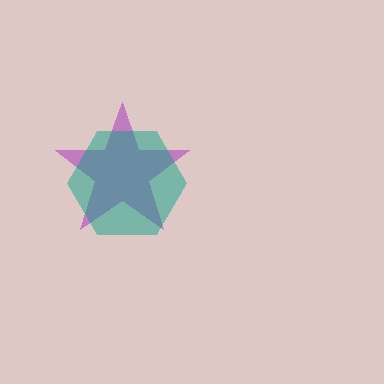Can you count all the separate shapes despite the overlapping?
Yes, there are 2 separate shapes.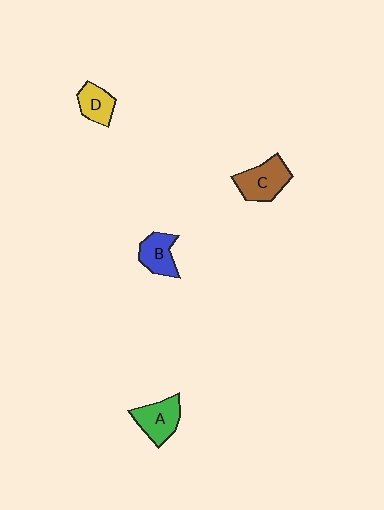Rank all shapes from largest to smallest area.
From largest to smallest: C (brown), A (green), B (blue), D (yellow).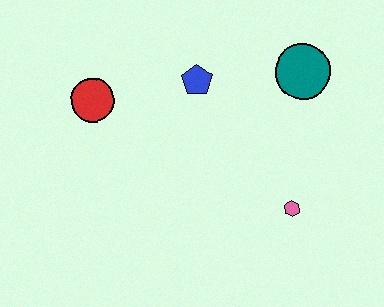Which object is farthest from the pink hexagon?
The red circle is farthest from the pink hexagon.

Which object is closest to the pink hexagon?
The teal circle is closest to the pink hexagon.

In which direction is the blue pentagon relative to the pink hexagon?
The blue pentagon is above the pink hexagon.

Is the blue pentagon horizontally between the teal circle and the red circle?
Yes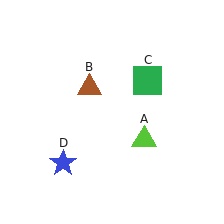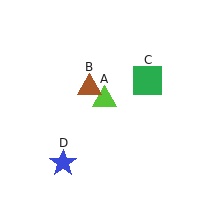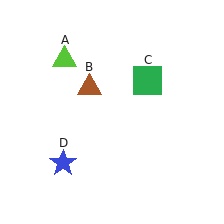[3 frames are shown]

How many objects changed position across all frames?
1 object changed position: lime triangle (object A).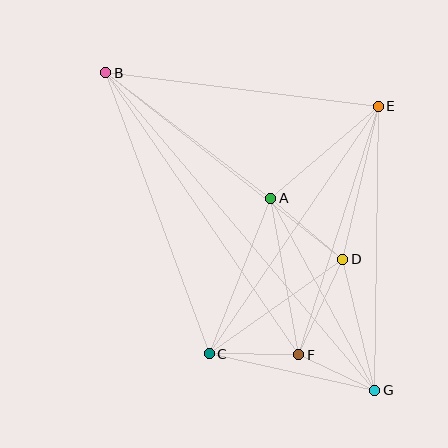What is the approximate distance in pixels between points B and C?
The distance between B and C is approximately 300 pixels.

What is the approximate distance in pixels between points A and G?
The distance between A and G is approximately 219 pixels.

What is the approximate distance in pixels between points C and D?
The distance between C and D is approximately 164 pixels.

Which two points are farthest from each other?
Points B and G are farthest from each other.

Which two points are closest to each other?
Points F and G are closest to each other.